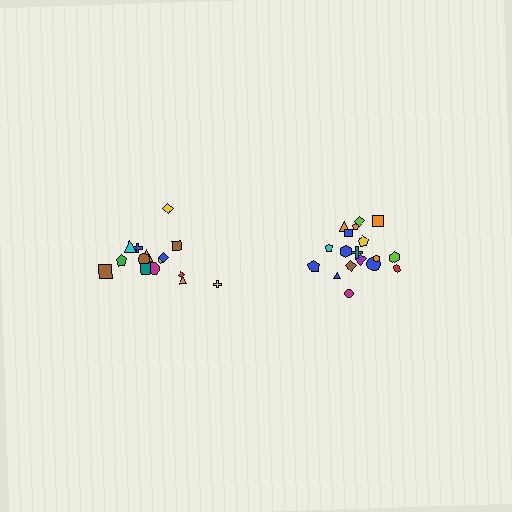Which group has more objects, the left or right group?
The right group.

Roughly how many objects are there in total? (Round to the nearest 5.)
Roughly 35 objects in total.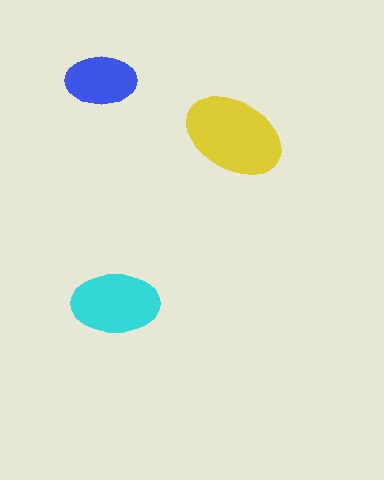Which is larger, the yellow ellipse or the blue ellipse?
The yellow one.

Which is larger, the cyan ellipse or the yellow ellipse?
The yellow one.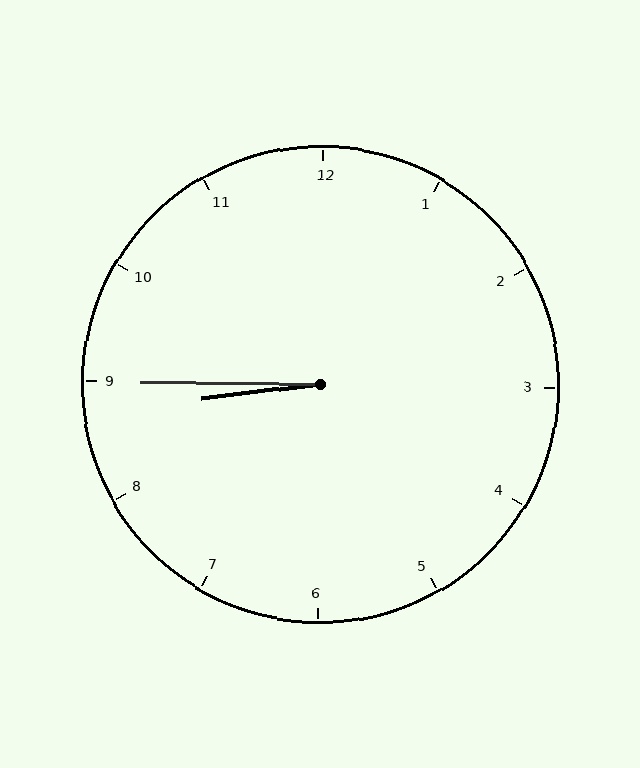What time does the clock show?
8:45.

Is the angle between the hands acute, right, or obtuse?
It is acute.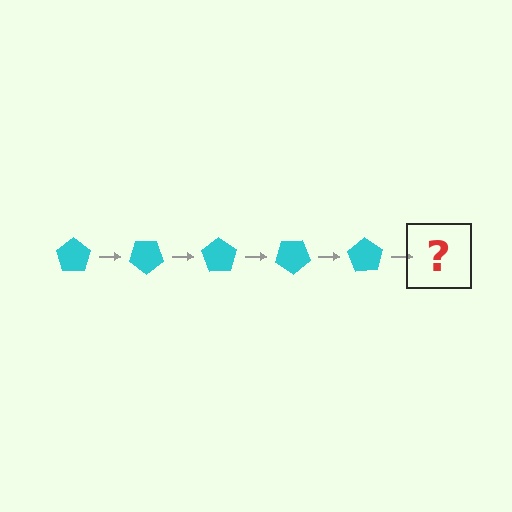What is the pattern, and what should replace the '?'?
The pattern is that the pentagon rotates 35 degrees each step. The '?' should be a cyan pentagon rotated 175 degrees.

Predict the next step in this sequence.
The next step is a cyan pentagon rotated 175 degrees.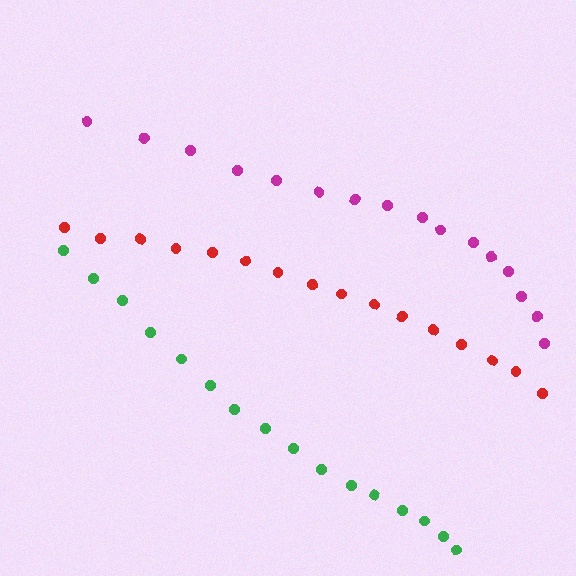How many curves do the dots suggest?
There are 3 distinct paths.